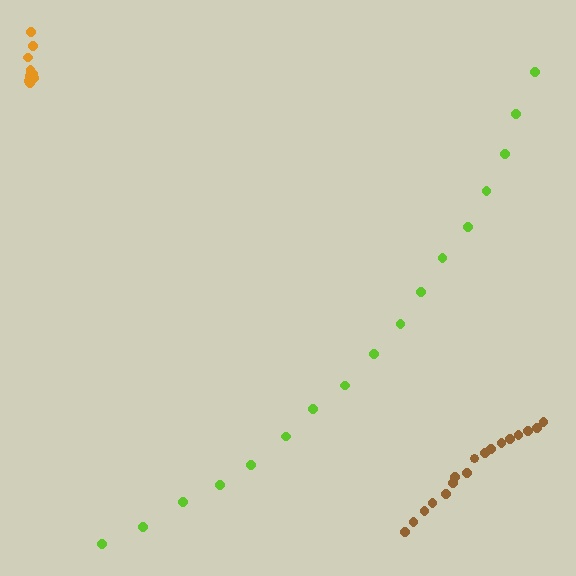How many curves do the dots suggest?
There are 3 distinct paths.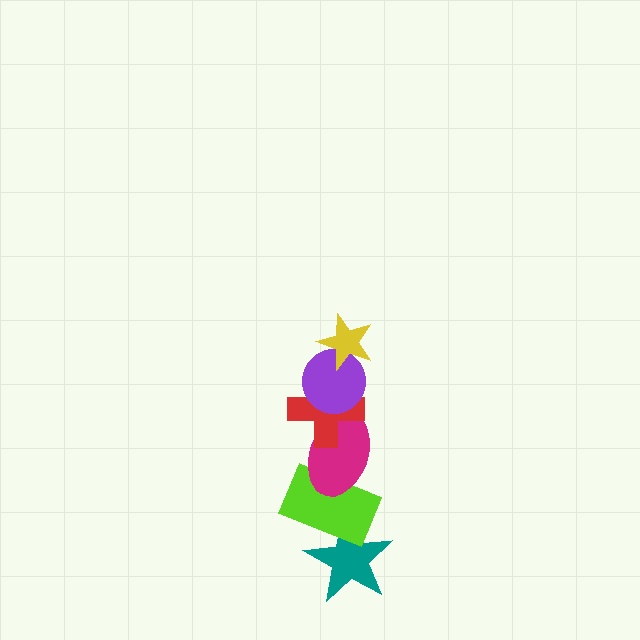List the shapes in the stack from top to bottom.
From top to bottom: the yellow star, the purple circle, the red cross, the magenta ellipse, the lime rectangle, the teal star.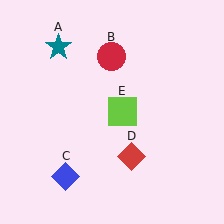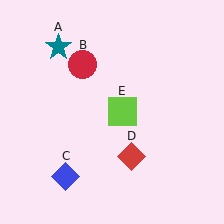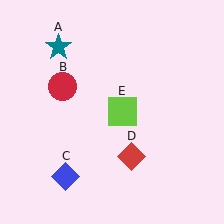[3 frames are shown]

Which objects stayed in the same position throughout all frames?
Teal star (object A) and blue diamond (object C) and red diamond (object D) and lime square (object E) remained stationary.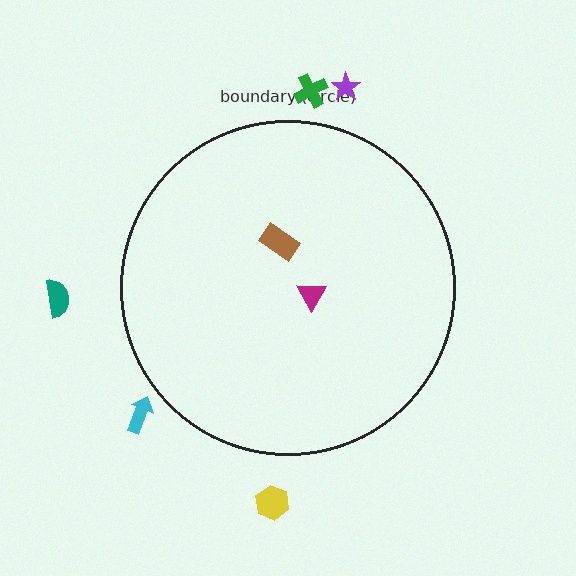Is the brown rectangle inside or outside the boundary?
Inside.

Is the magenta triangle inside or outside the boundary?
Inside.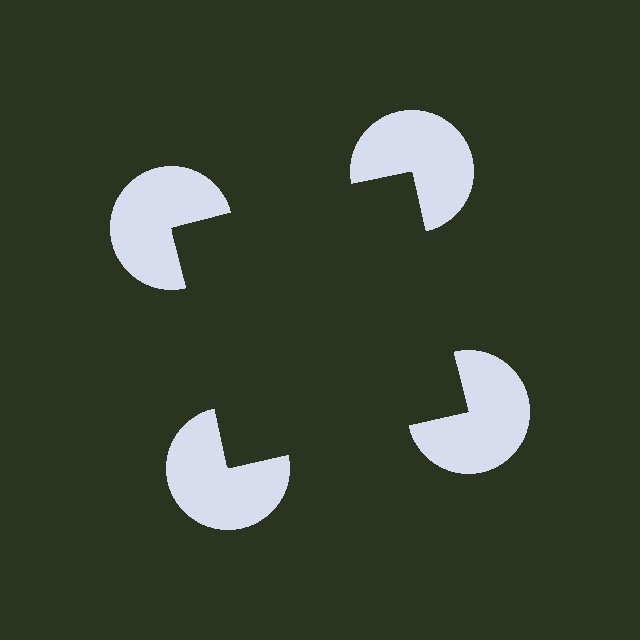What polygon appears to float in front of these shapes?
An illusory square — its edges are inferred from the aligned wedge cuts in the pac-man discs, not physically drawn.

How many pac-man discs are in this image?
There are 4 — one at each vertex of the illusory square.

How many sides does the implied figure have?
4 sides.